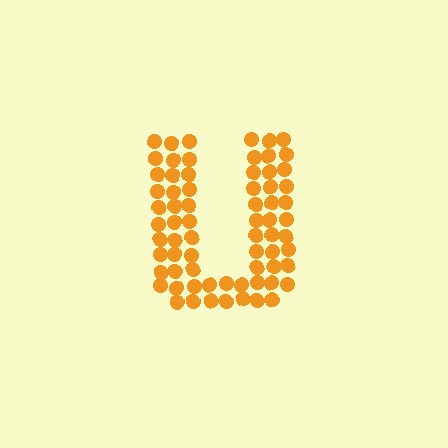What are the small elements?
The small elements are circles.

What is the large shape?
The large shape is the letter U.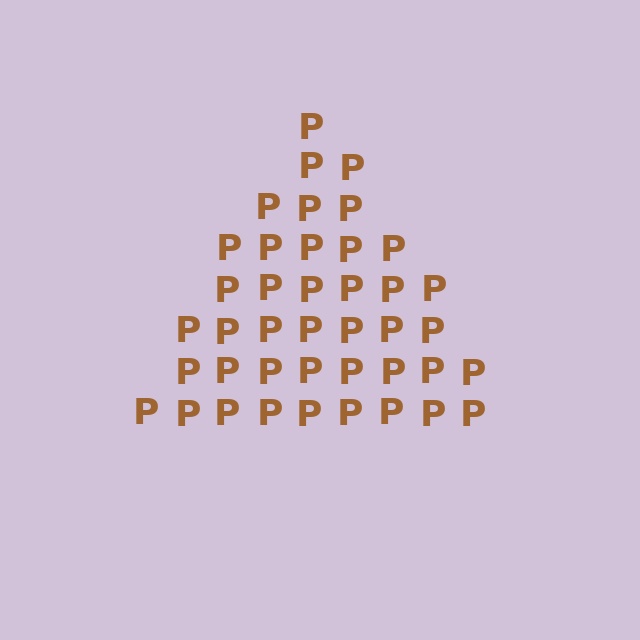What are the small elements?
The small elements are letter P's.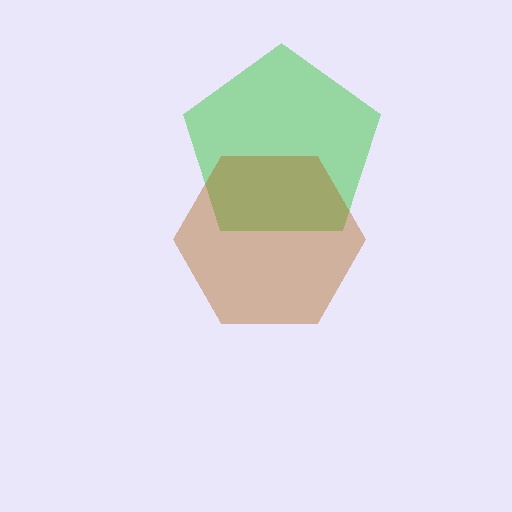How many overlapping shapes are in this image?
There are 2 overlapping shapes in the image.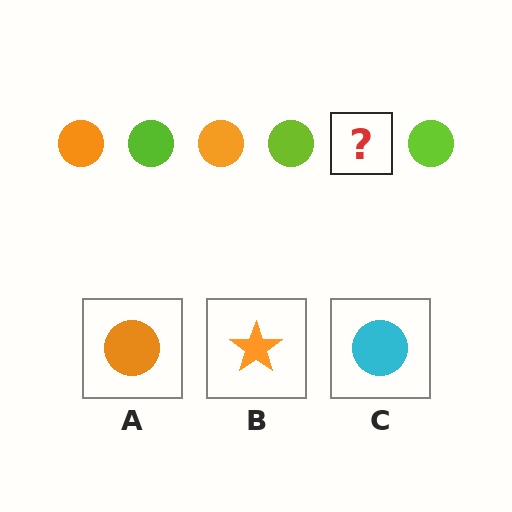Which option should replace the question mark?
Option A.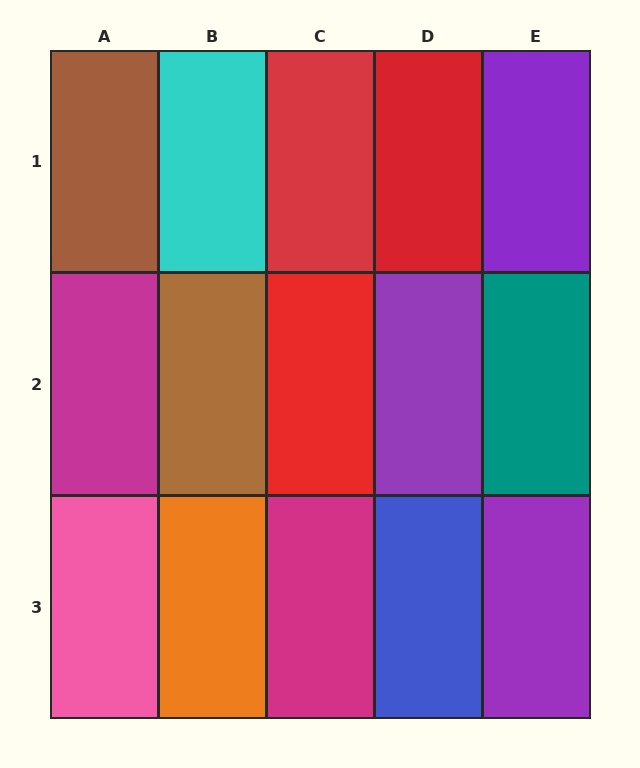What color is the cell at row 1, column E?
Purple.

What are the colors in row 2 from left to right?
Magenta, brown, red, purple, teal.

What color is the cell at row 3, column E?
Purple.